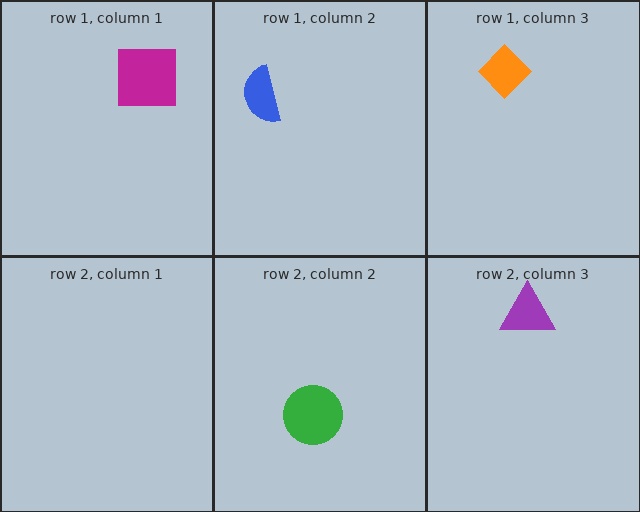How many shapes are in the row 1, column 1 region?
1.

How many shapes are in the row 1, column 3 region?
1.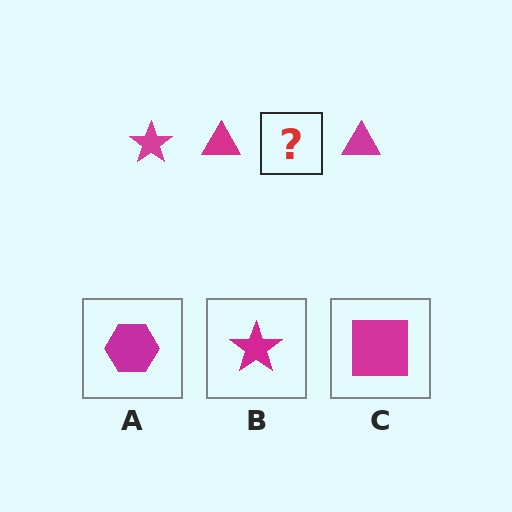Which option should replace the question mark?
Option B.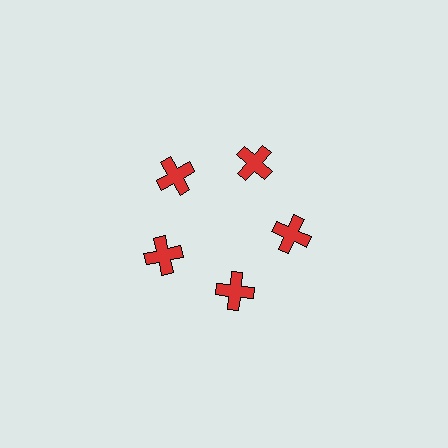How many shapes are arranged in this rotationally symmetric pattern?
There are 5 shapes, arranged in 5 groups of 1.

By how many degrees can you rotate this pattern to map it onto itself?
The pattern maps onto itself every 72 degrees of rotation.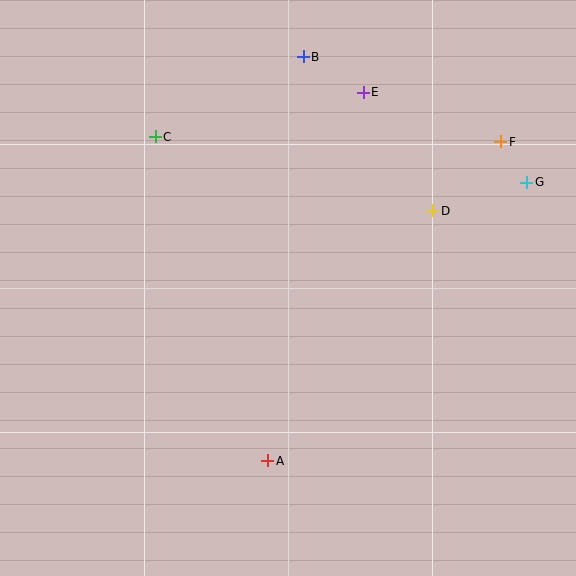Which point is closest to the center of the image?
Point D at (433, 211) is closest to the center.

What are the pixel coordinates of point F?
Point F is at (501, 142).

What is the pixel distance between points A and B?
The distance between A and B is 405 pixels.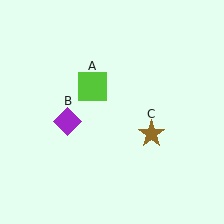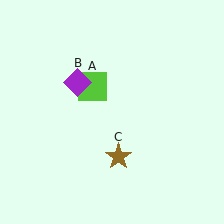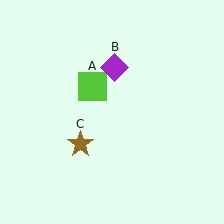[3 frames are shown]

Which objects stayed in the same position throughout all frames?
Lime square (object A) remained stationary.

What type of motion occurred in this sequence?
The purple diamond (object B), brown star (object C) rotated clockwise around the center of the scene.